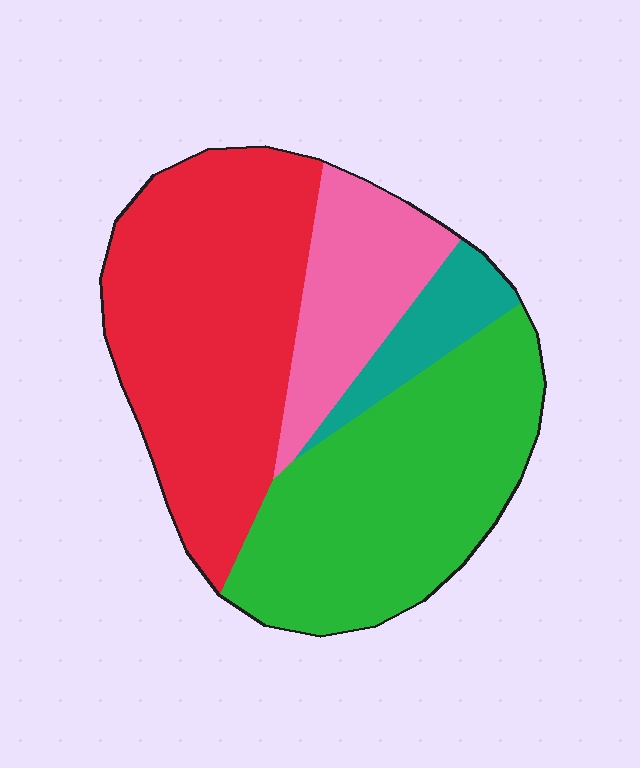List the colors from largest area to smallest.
From largest to smallest: red, green, pink, teal.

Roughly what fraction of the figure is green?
Green takes up between a third and a half of the figure.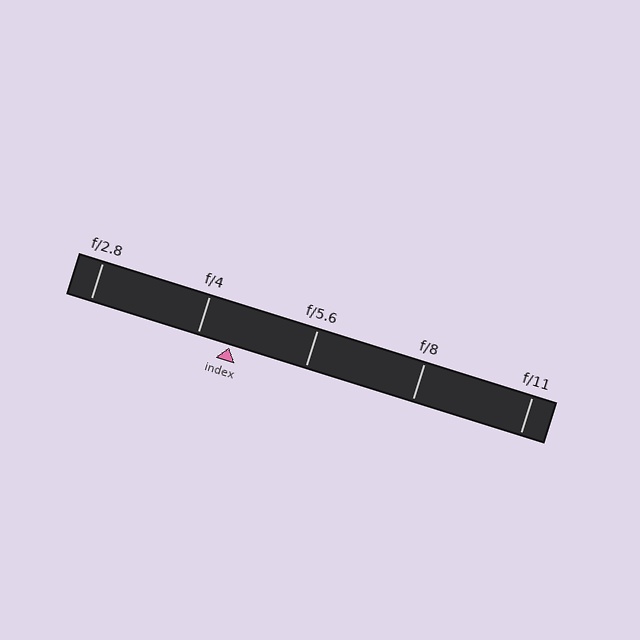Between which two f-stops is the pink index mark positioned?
The index mark is between f/4 and f/5.6.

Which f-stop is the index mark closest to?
The index mark is closest to f/4.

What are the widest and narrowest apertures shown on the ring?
The widest aperture shown is f/2.8 and the narrowest is f/11.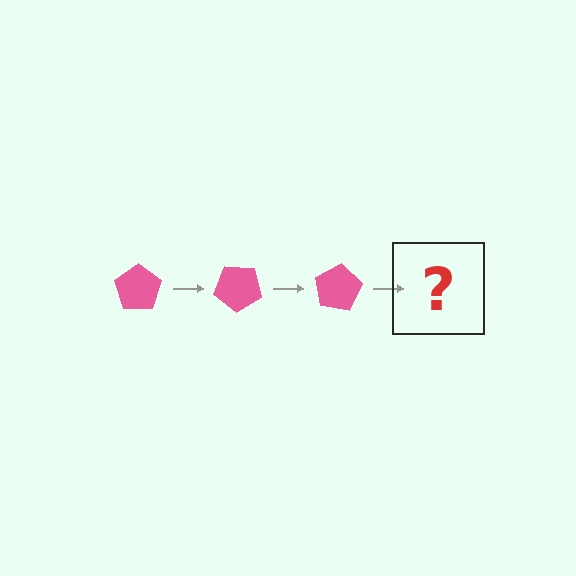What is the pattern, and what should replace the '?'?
The pattern is that the pentagon rotates 40 degrees each step. The '?' should be a pink pentagon rotated 120 degrees.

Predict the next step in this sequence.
The next step is a pink pentagon rotated 120 degrees.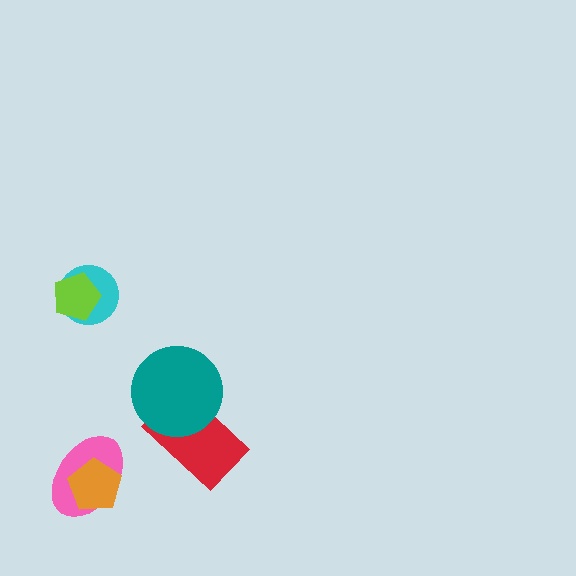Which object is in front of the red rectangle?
The teal circle is in front of the red rectangle.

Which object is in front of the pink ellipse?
The orange pentagon is in front of the pink ellipse.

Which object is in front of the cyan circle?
The lime pentagon is in front of the cyan circle.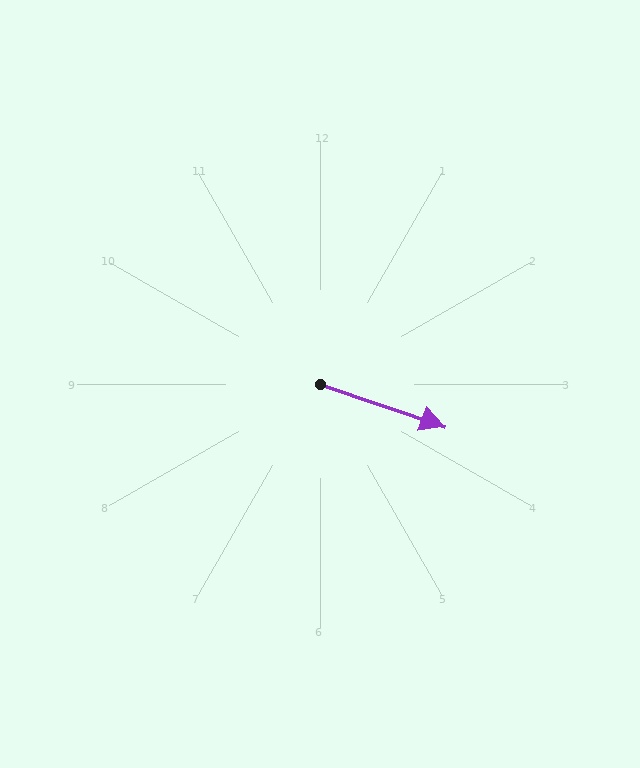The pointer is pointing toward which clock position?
Roughly 4 o'clock.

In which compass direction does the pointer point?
East.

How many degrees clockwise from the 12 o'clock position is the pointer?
Approximately 109 degrees.